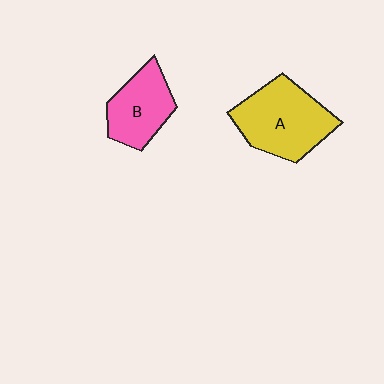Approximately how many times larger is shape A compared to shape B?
Approximately 1.4 times.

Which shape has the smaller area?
Shape B (pink).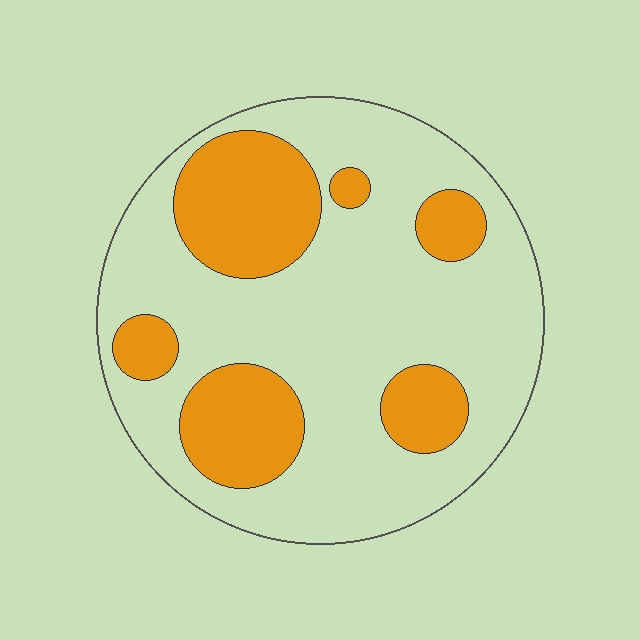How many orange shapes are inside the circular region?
6.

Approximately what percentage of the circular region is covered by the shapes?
Approximately 30%.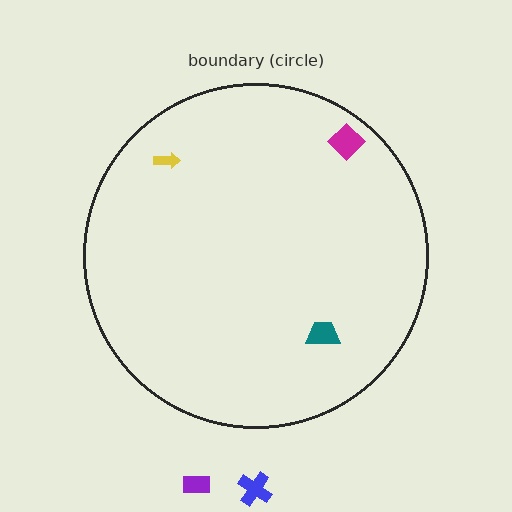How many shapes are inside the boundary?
3 inside, 2 outside.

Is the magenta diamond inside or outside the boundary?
Inside.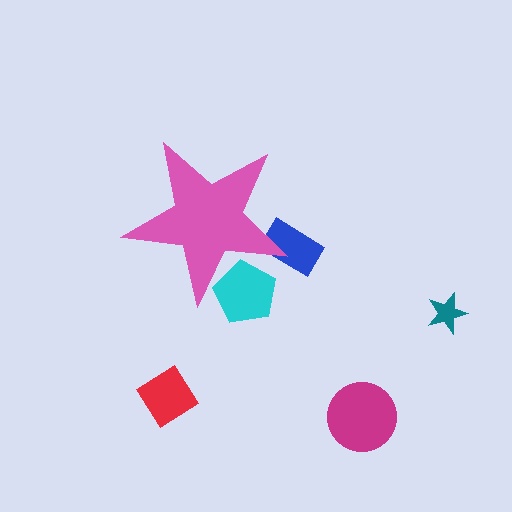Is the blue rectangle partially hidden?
Yes, the blue rectangle is partially hidden behind the pink star.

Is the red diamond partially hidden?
No, the red diamond is fully visible.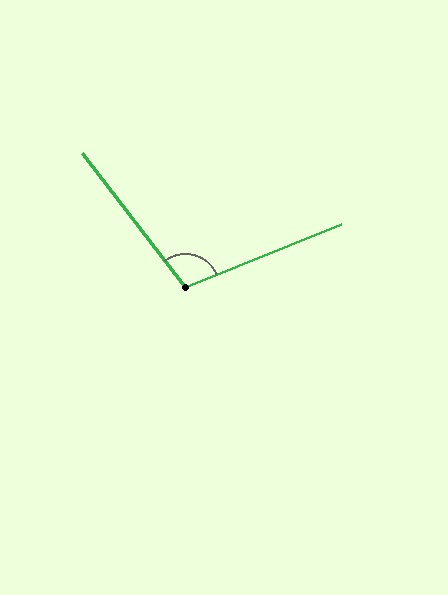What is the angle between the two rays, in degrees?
Approximately 106 degrees.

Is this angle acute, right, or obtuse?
It is obtuse.